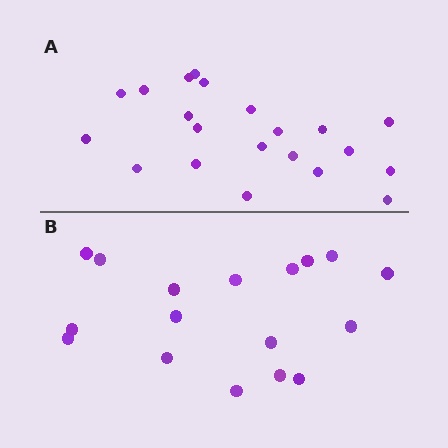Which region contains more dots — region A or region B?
Region A (the top region) has more dots.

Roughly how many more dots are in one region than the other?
Region A has about 4 more dots than region B.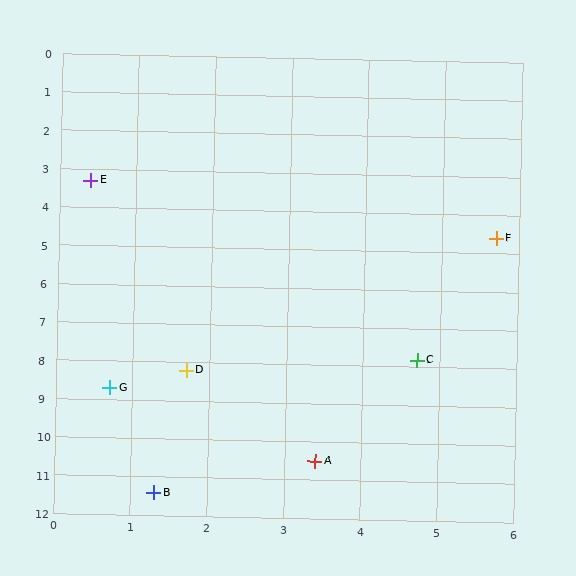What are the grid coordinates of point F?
Point F is at approximately (5.7, 4.6).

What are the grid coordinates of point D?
Point D is at approximately (1.7, 8.2).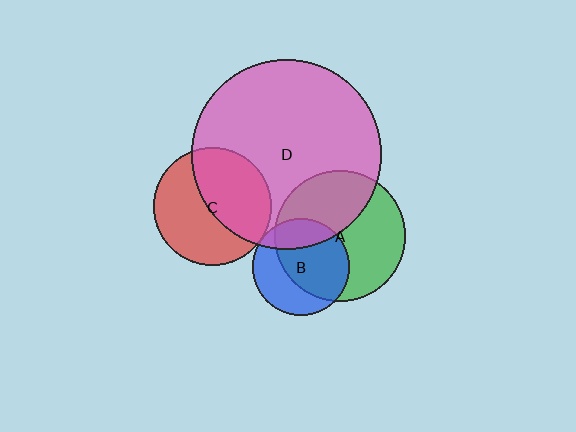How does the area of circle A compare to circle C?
Approximately 1.2 times.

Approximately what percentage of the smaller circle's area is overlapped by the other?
Approximately 5%.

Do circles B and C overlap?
Yes.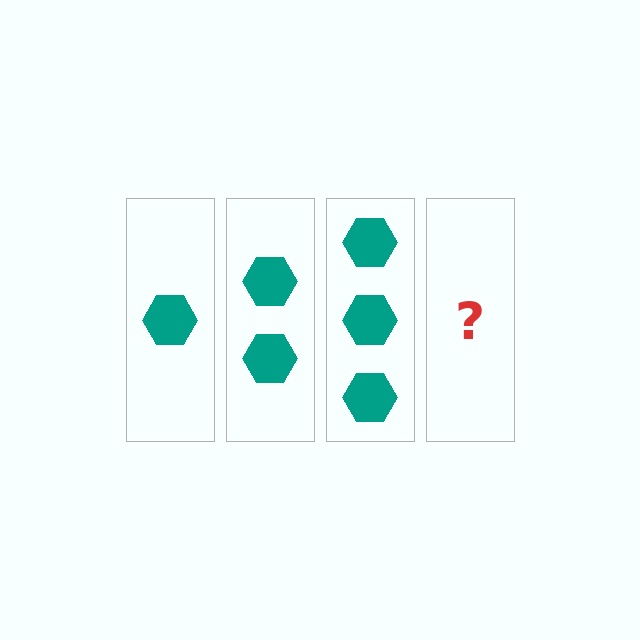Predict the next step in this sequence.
The next step is 4 hexagons.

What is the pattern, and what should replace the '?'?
The pattern is that each step adds one more hexagon. The '?' should be 4 hexagons.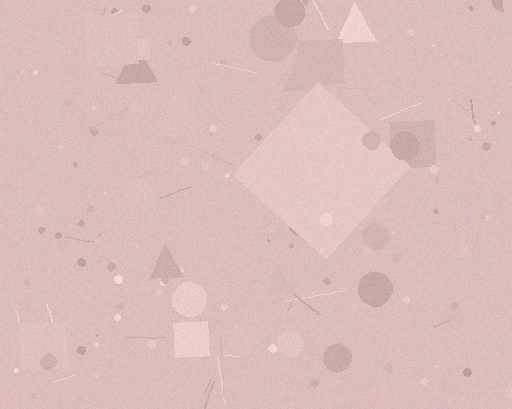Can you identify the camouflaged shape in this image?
The camouflaged shape is a diamond.